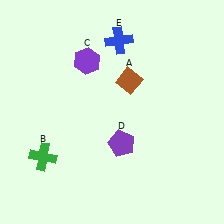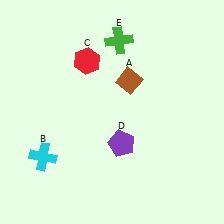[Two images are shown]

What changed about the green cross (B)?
In Image 1, B is green. In Image 2, it changed to cyan.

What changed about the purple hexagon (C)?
In Image 1, C is purple. In Image 2, it changed to red.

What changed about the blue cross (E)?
In Image 1, E is blue. In Image 2, it changed to green.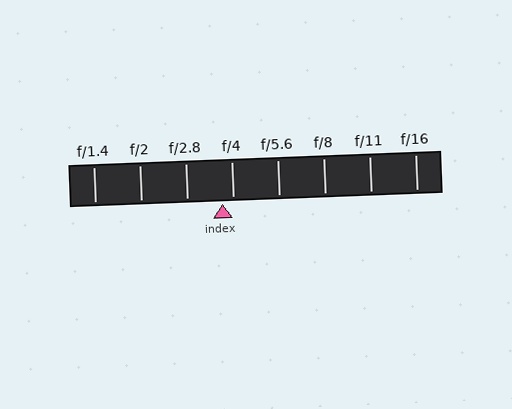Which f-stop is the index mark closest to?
The index mark is closest to f/4.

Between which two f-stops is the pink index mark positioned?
The index mark is between f/2.8 and f/4.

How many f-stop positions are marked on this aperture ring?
There are 8 f-stop positions marked.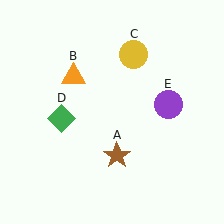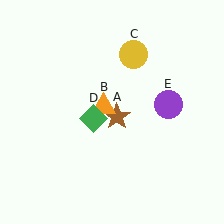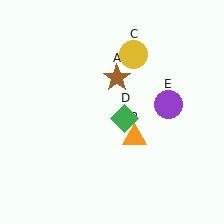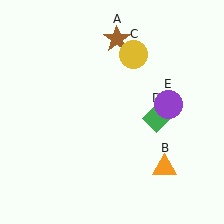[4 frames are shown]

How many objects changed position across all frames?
3 objects changed position: brown star (object A), orange triangle (object B), green diamond (object D).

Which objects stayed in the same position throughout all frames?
Yellow circle (object C) and purple circle (object E) remained stationary.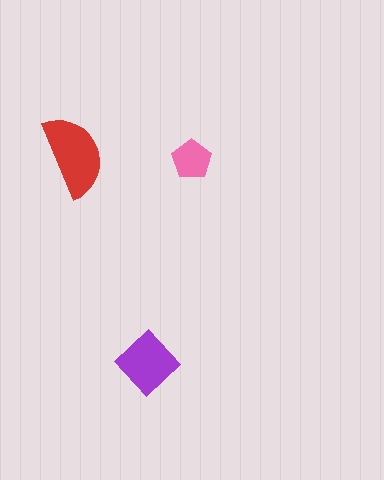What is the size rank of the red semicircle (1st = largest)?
1st.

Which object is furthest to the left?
The red semicircle is leftmost.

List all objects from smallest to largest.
The pink pentagon, the purple diamond, the red semicircle.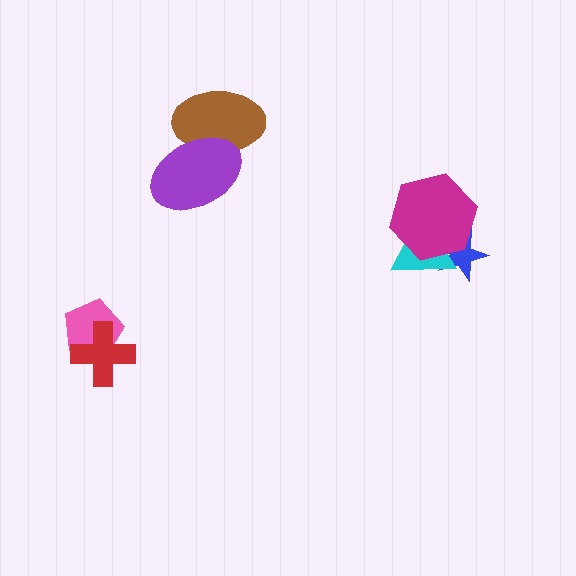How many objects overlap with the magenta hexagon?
2 objects overlap with the magenta hexagon.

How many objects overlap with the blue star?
2 objects overlap with the blue star.